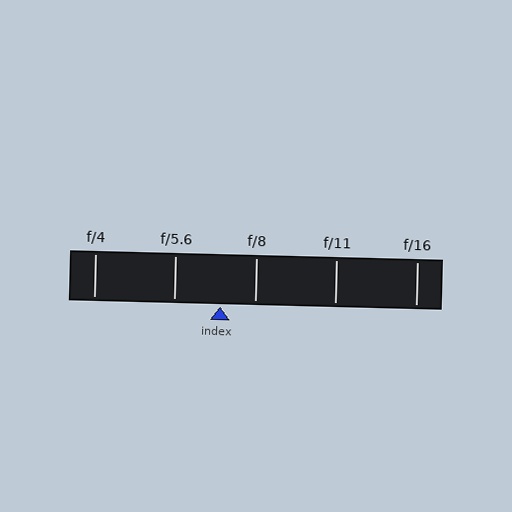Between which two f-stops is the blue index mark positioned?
The index mark is between f/5.6 and f/8.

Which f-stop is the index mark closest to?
The index mark is closest to f/8.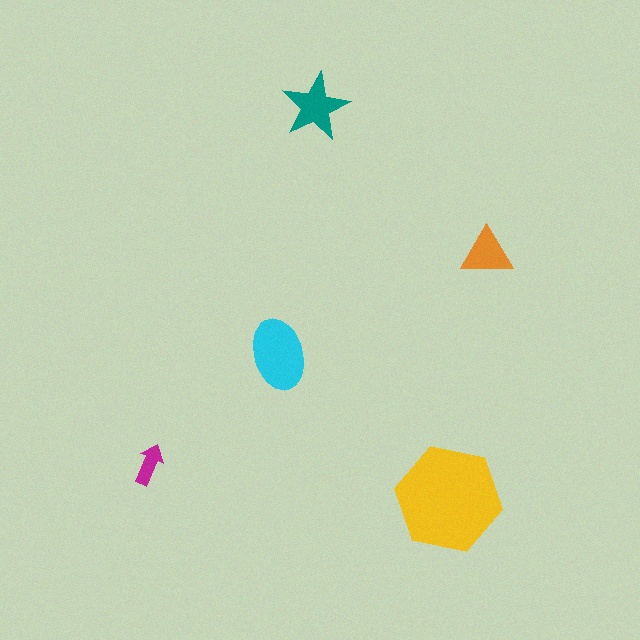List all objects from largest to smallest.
The yellow hexagon, the cyan ellipse, the teal star, the orange triangle, the magenta arrow.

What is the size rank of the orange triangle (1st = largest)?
4th.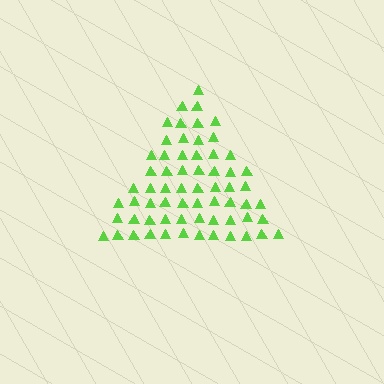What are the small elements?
The small elements are triangles.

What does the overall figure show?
The overall figure shows a triangle.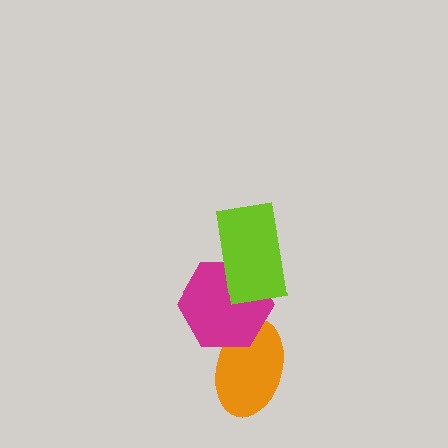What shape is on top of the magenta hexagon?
The lime rectangle is on top of the magenta hexagon.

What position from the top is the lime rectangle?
The lime rectangle is 1st from the top.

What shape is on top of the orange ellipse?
The magenta hexagon is on top of the orange ellipse.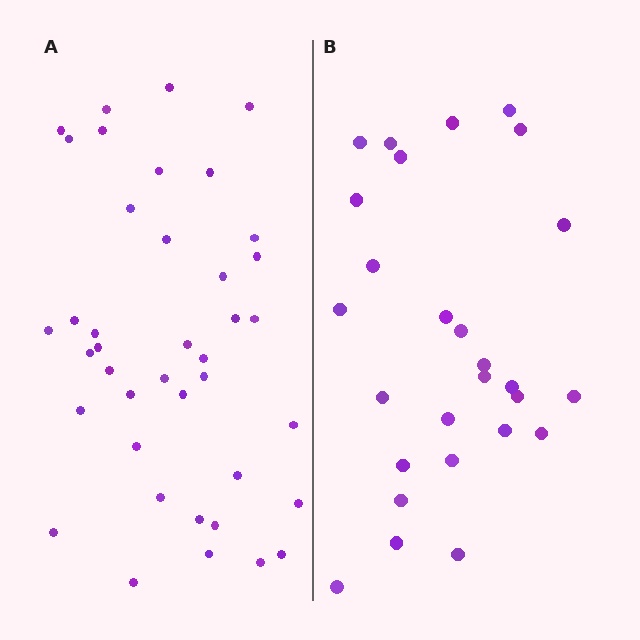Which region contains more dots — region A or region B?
Region A (the left region) has more dots.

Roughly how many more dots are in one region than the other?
Region A has approximately 15 more dots than region B.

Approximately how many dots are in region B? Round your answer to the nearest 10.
About 30 dots. (The exact count is 27, which rounds to 30.)